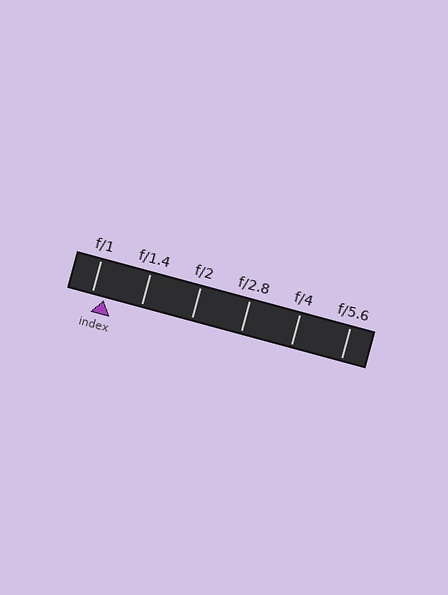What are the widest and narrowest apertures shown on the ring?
The widest aperture shown is f/1 and the narrowest is f/5.6.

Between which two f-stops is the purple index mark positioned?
The index mark is between f/1 and f/1.4.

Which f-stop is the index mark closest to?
The index mark is closest to f/1.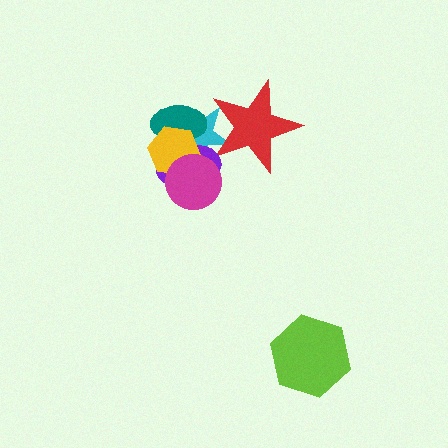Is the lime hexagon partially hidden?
No, no other shape covers it.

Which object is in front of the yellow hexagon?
The magenta circle is in front of the yellow hexagon.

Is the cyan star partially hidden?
Yes, it is partially covered by another shape.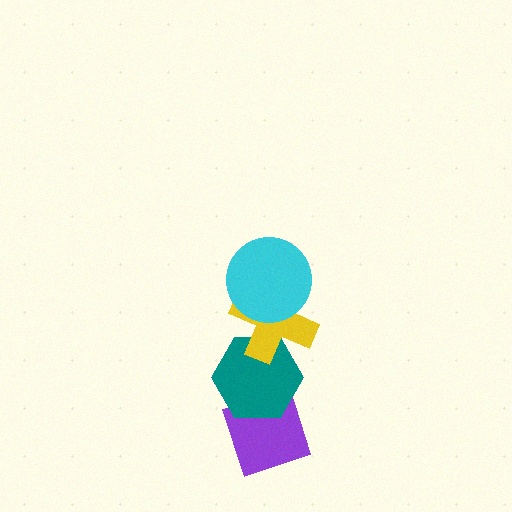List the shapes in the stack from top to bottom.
From top to bottom: the cyan circle, the yellow cross, the teal hexagon, the purple diamond.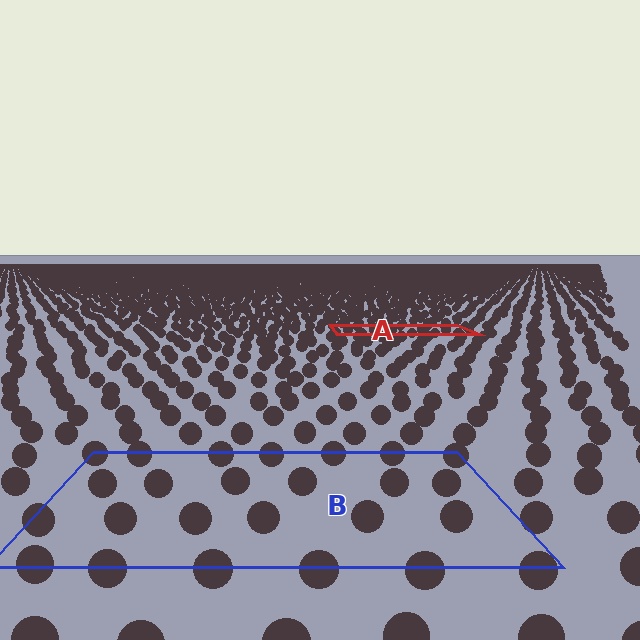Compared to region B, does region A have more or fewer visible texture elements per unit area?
Region A has more texture elements per unit area — they are packed more densely because it is farther away.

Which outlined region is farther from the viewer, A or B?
Region A is farther from the viewer — the texture elements inside it appear smaller and more densely packed.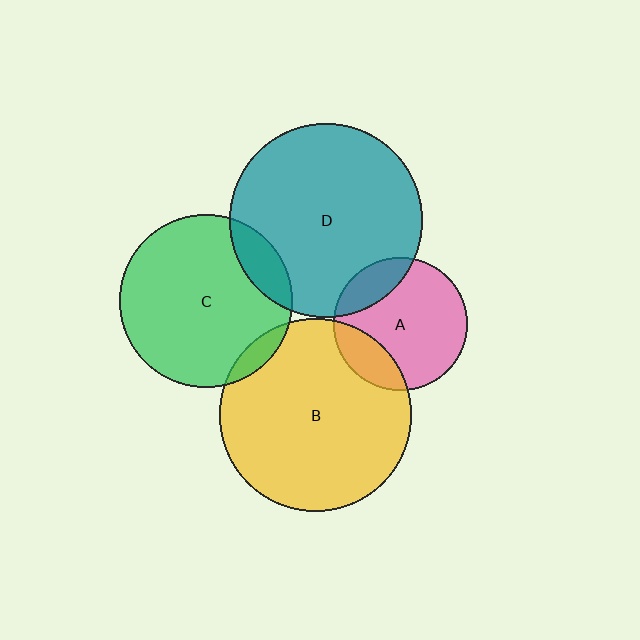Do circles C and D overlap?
Yes.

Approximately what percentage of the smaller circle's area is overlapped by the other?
Approximately 15%.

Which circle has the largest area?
Circle D (teal).